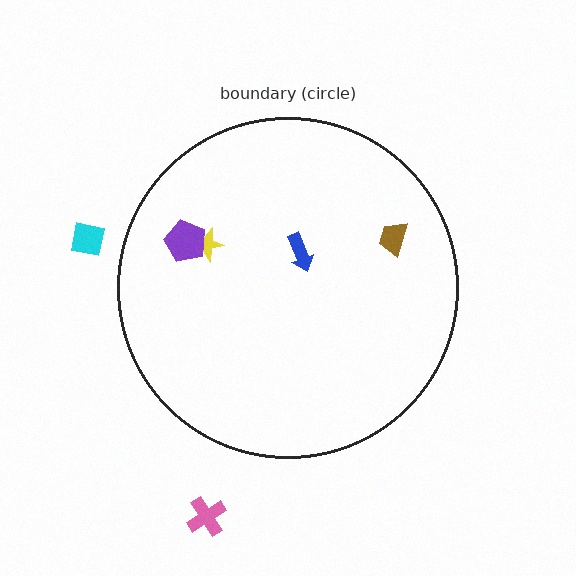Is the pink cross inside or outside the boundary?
Outside.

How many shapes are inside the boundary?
4 inside, 2 outside.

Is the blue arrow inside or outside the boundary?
Inside.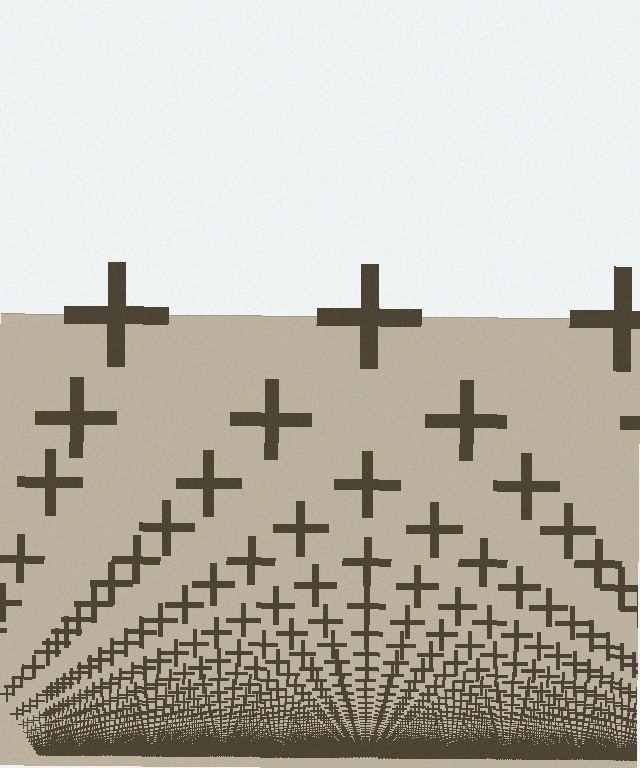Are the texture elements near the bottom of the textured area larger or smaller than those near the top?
Smaller. The gradient is inverted — elements near the bottom are smaller and denser.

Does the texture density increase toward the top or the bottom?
Density increases toward the bottom.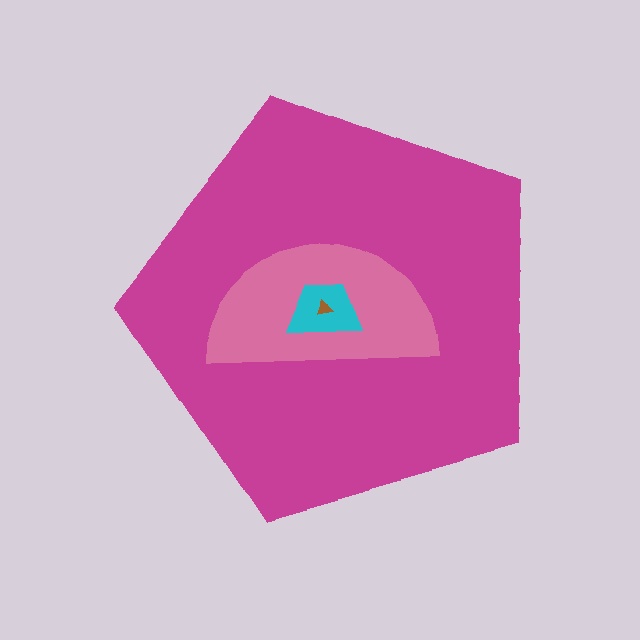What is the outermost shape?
The magenta pentagon.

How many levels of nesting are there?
4.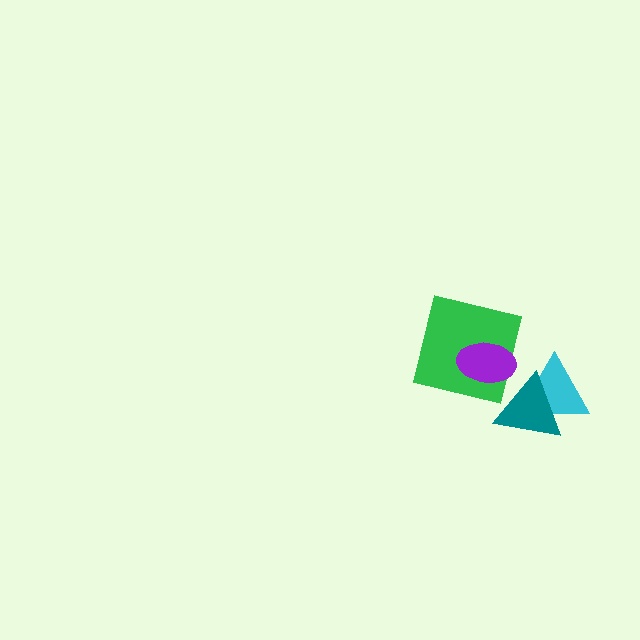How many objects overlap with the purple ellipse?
1 object overlaps with the purple ellipse.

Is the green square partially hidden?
Yes, it is partially covered by another shape.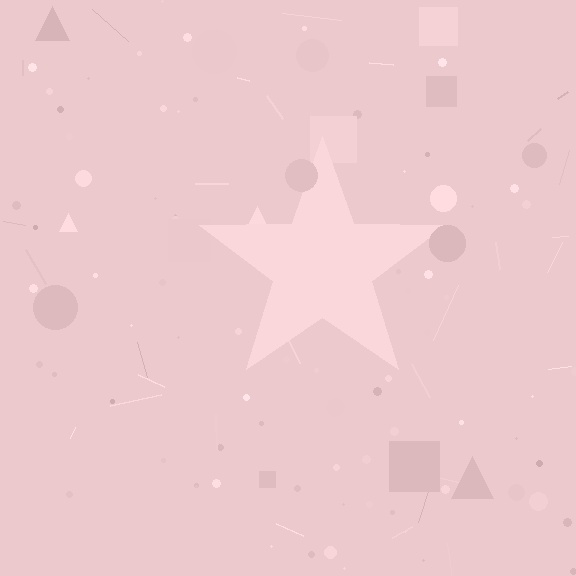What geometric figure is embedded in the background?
A star is embedded in the background.